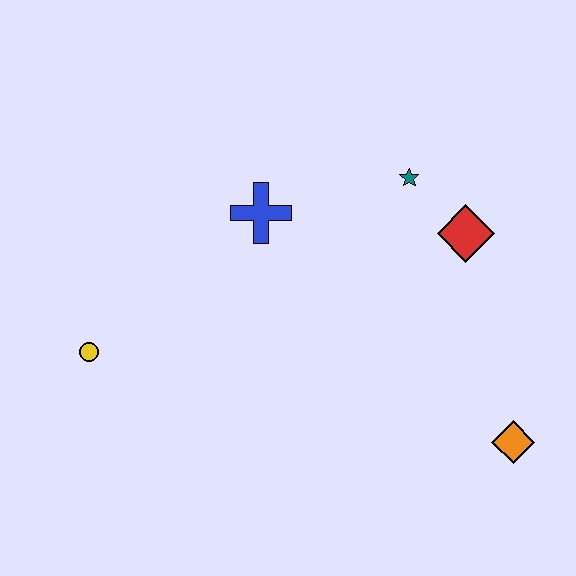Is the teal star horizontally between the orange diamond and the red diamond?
No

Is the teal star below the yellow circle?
No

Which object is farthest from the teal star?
The yellow circle is farthest from the teal star.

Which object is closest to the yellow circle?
The blue cross is closest to the yellow circle.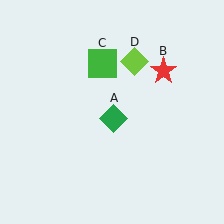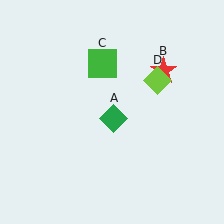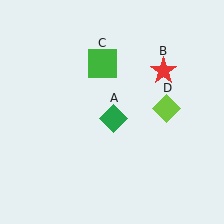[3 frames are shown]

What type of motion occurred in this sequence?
The lime diamond (object D) rotated clockwise around the center of the scene.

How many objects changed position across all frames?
1 object changed position: lime diamond (object D).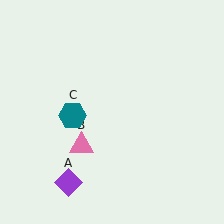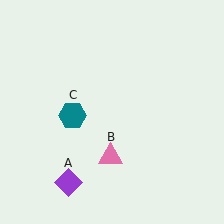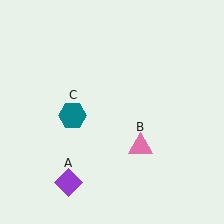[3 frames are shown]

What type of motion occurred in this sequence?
The pink triangle (object B) rotated counterclockwise around the center of the scene.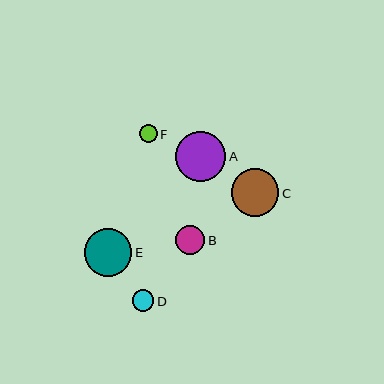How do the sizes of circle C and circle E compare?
Circle C and circle E are approximately the same size.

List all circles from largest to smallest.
From largest to smallest: A, C, E, B, D, F.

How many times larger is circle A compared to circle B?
Circle A is approximately 1.7 times the size of circle B.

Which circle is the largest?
Circle A is the largest with a size of approximately 50 pixels.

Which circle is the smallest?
Circle F is the smallest with a size of approximately 18 pixels.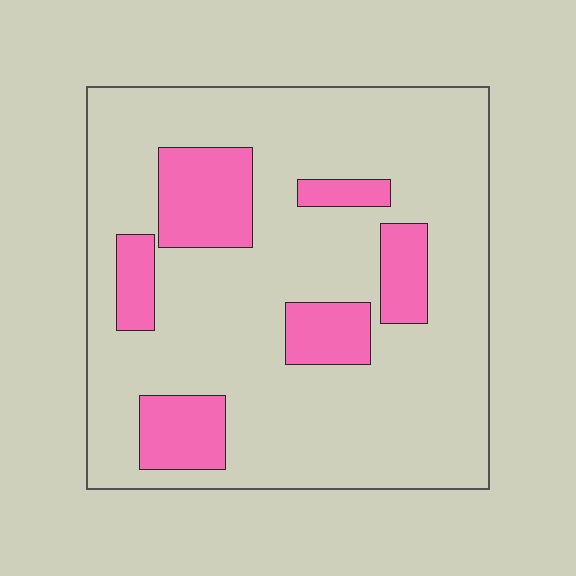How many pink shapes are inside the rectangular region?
6.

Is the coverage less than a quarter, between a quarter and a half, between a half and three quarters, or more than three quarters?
Less than a quarter.